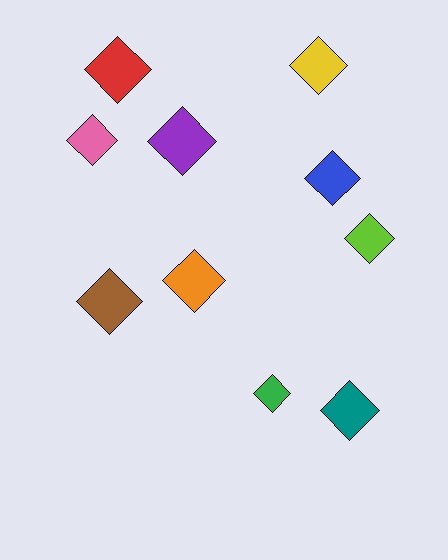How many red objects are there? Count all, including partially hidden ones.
There is 1 red object.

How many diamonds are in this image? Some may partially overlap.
There are 10 diamonds.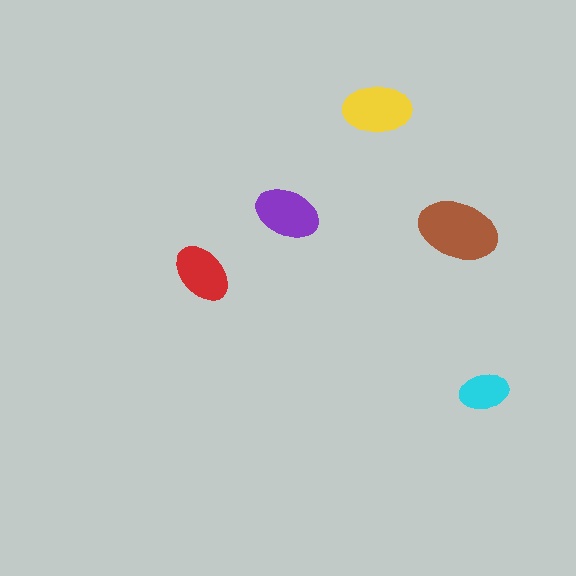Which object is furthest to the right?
The cyan ellipse is rightmost.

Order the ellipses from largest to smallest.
the brown one, the yellow one, the purple one, the red one, the cyan one.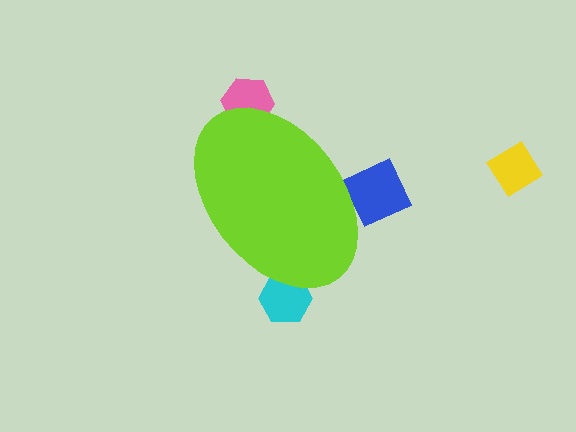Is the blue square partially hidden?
Yes, the blue square is partially hidden behind the lime ellipse.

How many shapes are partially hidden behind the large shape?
3 shapes are partially hidden.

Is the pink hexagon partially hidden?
Yes, the pink hexagon is partially hidden behind the lime ellipse.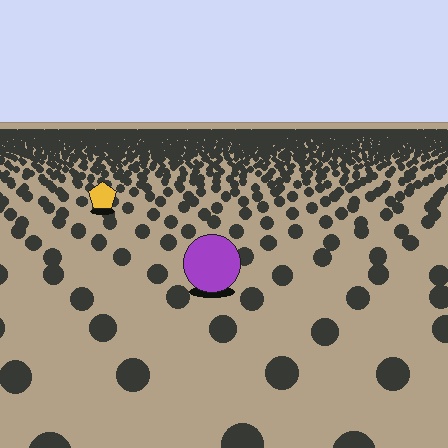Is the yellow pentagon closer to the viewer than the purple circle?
No. The purple circle is closer — you can tell from the texture gradient: the ground texture is coarser near it.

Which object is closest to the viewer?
The purple circle is closest. The texture marks near it are larger and more spread out.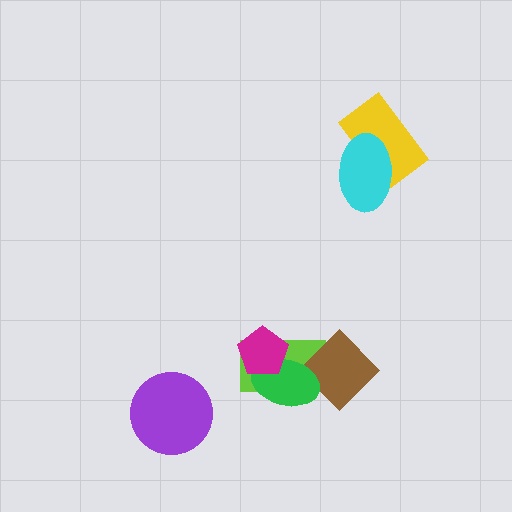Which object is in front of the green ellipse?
The magenta pentagon is in front of the green ellipse.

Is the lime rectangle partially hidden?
Yes, it is partially covered by another shape.